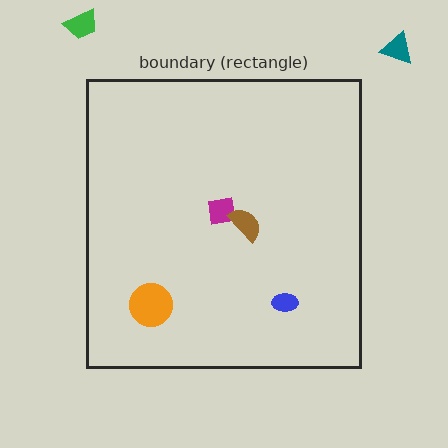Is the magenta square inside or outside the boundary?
Inside.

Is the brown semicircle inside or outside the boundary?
Inside.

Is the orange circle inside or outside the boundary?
Inside.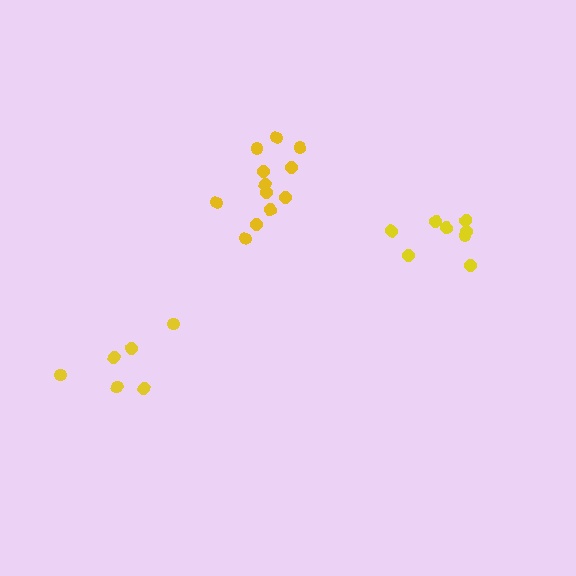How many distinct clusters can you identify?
There are 3 distinct clusters.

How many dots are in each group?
Group 1: 8 dots, Group 2: 6 dots, Group 3: 12 dots (26 total).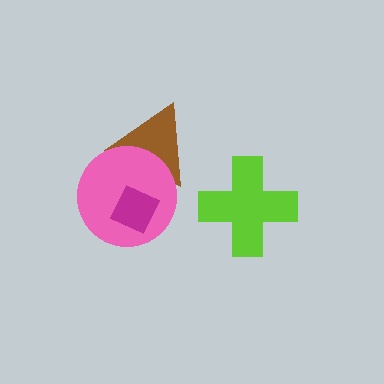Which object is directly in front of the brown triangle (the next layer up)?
The pink circle is directly in front of the brown triangle.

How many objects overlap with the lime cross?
0 objects overlap with the lime cross.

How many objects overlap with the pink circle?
2 objects overlap with the pink circle.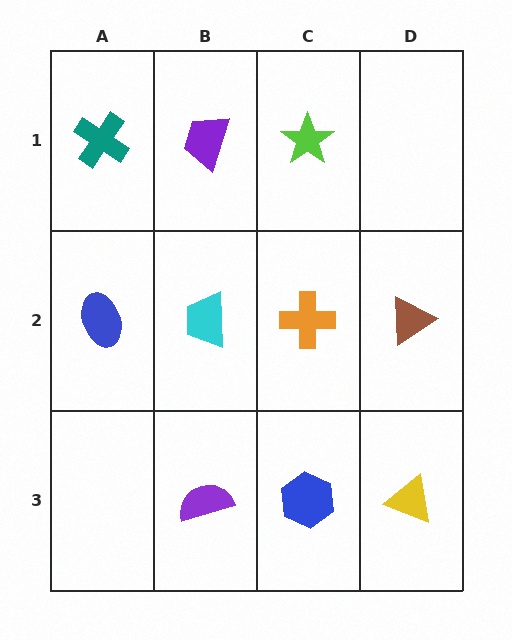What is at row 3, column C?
A blue hexagon.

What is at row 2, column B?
A cyan trapezoid.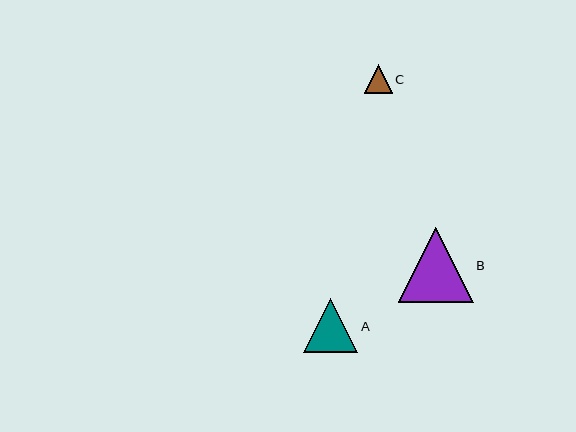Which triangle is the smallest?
Triangle C is the smallest with a size of approximately 28 pixels.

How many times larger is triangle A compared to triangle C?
Triangle A is approximately 1.9 times the size of triangle C.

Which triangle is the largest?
Triangle B is the largest with a size of approximately 75 pixels.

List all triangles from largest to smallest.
From largest to smallest: B, A, C.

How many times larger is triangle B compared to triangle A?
Triangle B is approximately 1.4 times the size of triangle A.